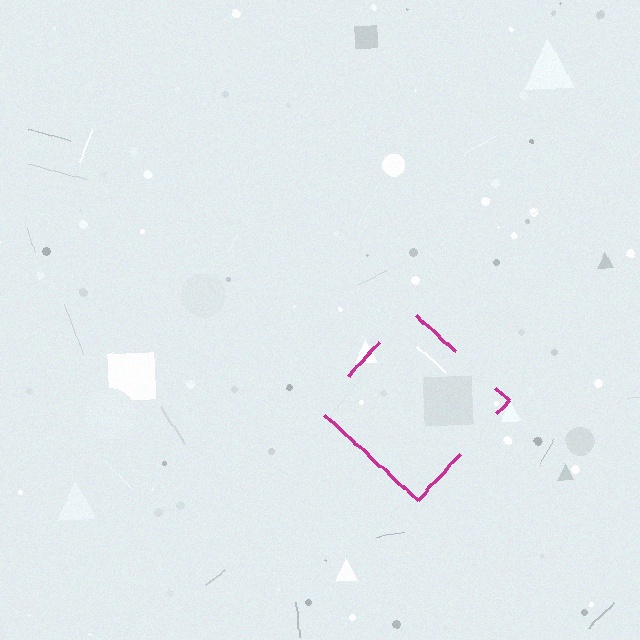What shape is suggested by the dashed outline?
The dashed outline suggests a diamond.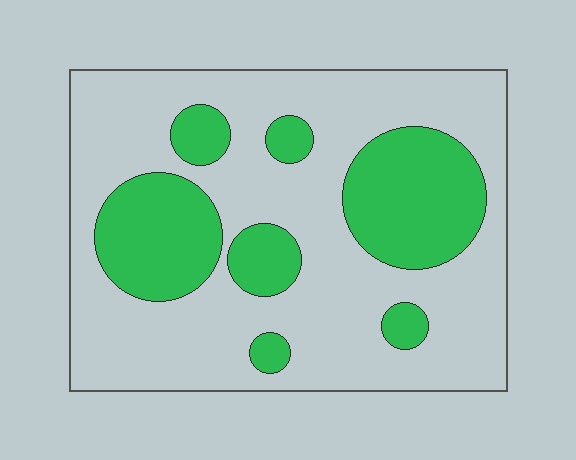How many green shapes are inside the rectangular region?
7.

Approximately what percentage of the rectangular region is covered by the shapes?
Approximately 30%.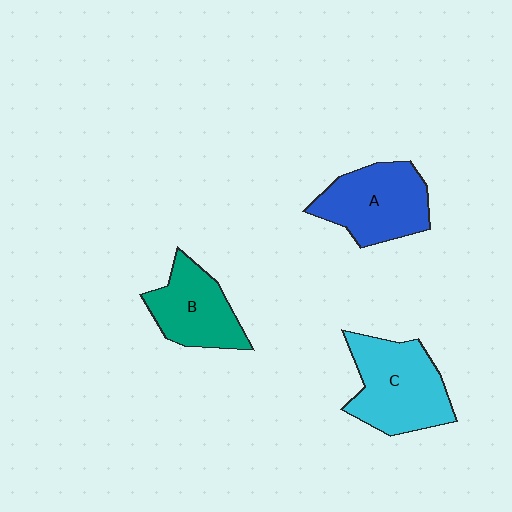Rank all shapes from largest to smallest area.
From largest to smallest: C (cyan), A (blue), B (teal).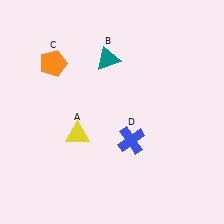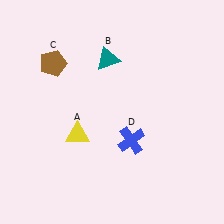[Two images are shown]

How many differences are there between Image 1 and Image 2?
There is 1 difference between the two images.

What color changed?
The pentagon (C) changed from orange in Image 1 to brown in Image 2.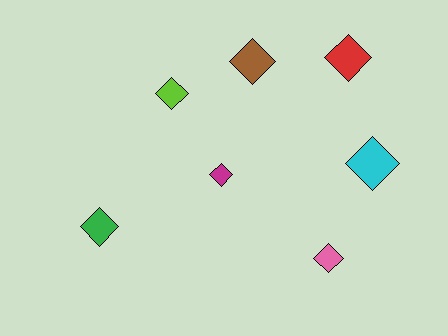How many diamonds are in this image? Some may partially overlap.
There are 7 diamonds.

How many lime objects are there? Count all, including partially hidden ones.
There is 1 lime object.